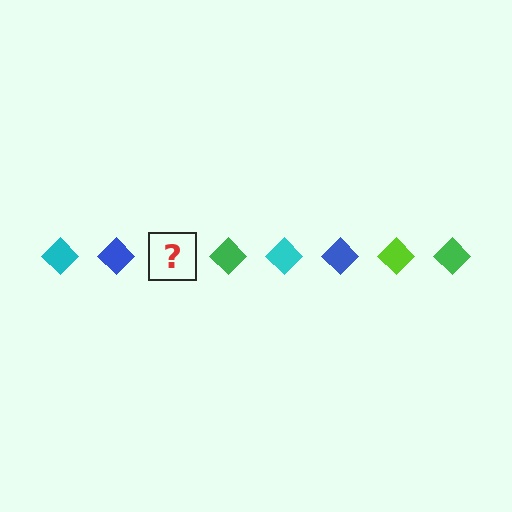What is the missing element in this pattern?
The missing element is a lime diamond.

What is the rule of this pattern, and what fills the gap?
The rule is that the pattern cycles through cyan, blue, lime, green diamonds. The gap should be filled with a lime diamond.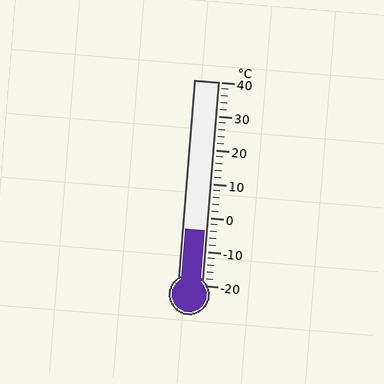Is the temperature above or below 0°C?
The temperature is below 0°C.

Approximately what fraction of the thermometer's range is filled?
The thermometer is filled to approximately 25% of its range.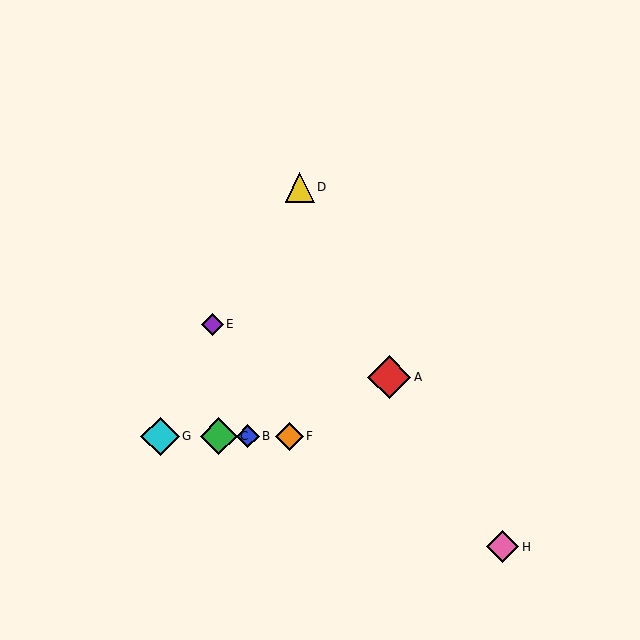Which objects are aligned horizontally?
Objects B, C, F, G are aligned horizontally.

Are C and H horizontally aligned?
No, C is at y≈436 and H is at y≈547.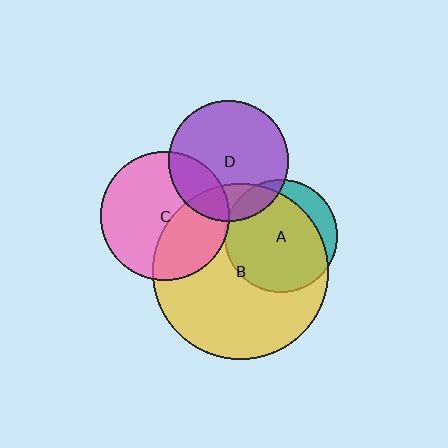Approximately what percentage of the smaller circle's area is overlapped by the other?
Approximately 15%.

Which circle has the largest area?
Circle B (yellow).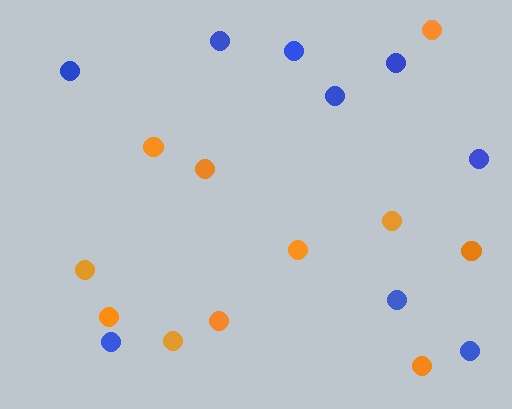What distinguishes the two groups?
There are 2 groups: one group of orange circles (11) and one group of blue circles (9).